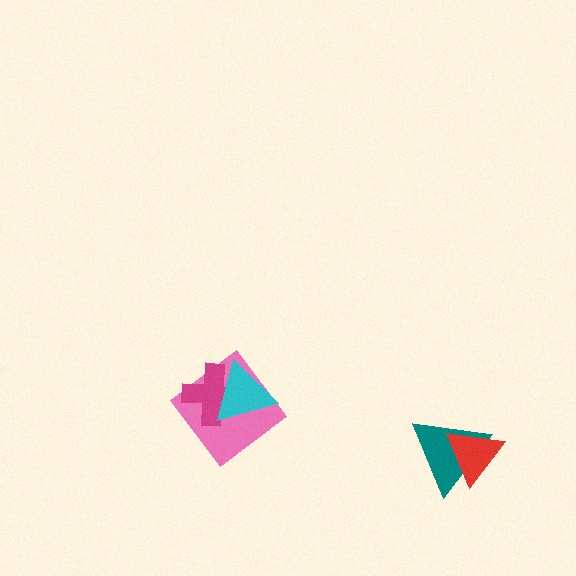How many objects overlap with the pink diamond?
2 objects overlap with the pink diamond.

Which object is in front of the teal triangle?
The red triangle is in front of the teal triangle.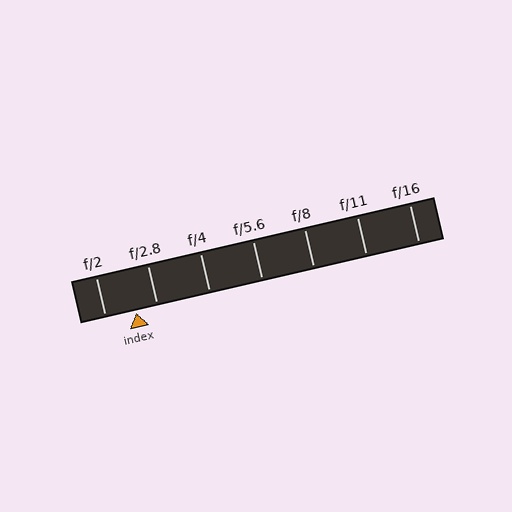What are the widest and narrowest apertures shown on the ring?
The widest aperture shown is f/2 and the narrowest is f/16.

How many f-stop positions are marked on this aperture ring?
There are 7 f-stop positions marked.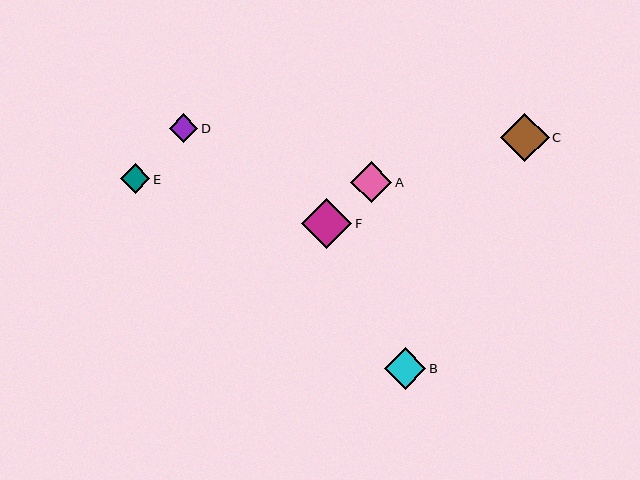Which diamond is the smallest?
Diamond D is the smallest with a size of approximately 28 pixels.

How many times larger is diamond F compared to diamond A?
Diamond F is approximately 1.2 times the size of diamond A.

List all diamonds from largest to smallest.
From largest to smallest: F, C, B, A, E, D.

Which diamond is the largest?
Diamond F is the largest with a size of approximately 50 pixels.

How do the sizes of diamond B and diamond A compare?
Diamond B and diamond A are approximately the same size.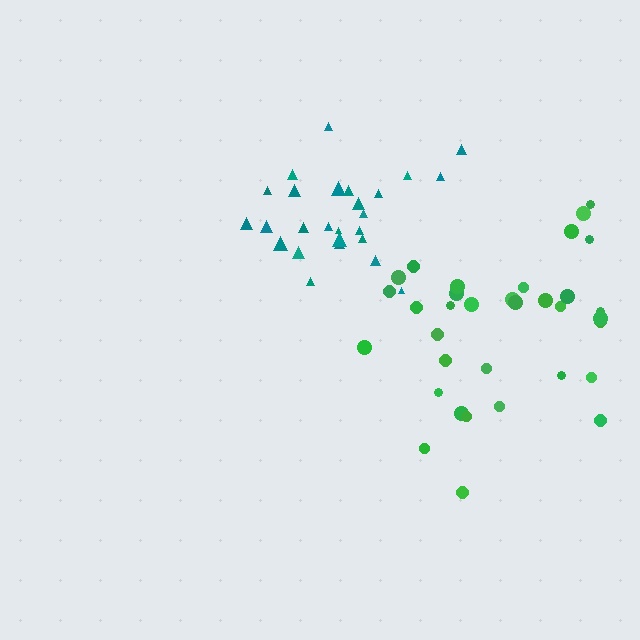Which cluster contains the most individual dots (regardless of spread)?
Green (34).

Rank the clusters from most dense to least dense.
green, teal.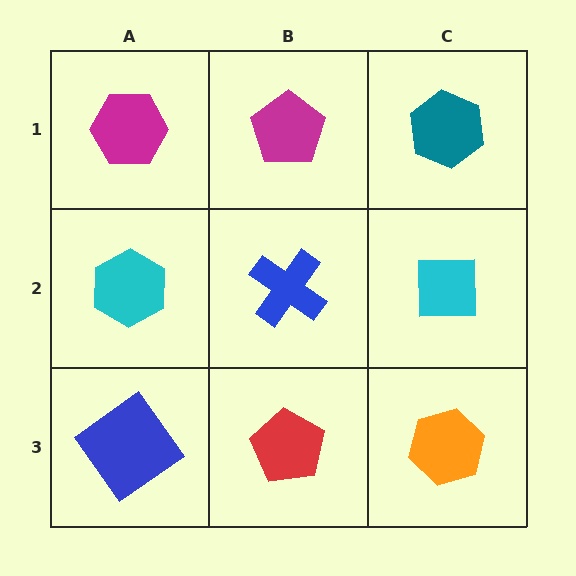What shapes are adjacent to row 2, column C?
A teal hexagon (row 1, column C), an orange hexagon (row 3, column C), a blue cross (row 2, column B).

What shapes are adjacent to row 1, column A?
A cyan hexagon (row 2, column A), a magenta pentagon (row 1, column B).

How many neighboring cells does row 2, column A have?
3.